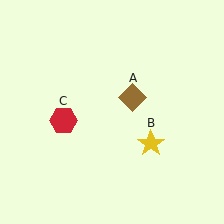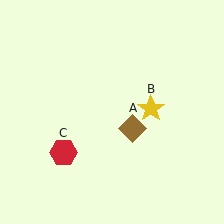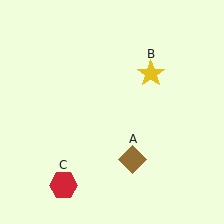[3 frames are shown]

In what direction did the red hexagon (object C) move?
The red hexagon (object C) moved down.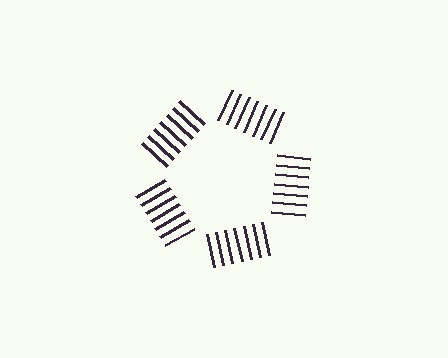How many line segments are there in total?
35 — 7 along each of the 5 edges.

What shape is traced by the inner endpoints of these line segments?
An illusory pentagon — the line segments terminate on its edges but no continuous stroke is drawn.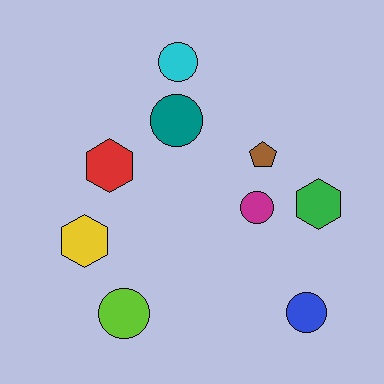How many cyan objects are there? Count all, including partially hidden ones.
There is 1 cyan object.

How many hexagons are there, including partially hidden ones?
There are 3 hexagons.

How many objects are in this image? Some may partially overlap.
There are 9 objects.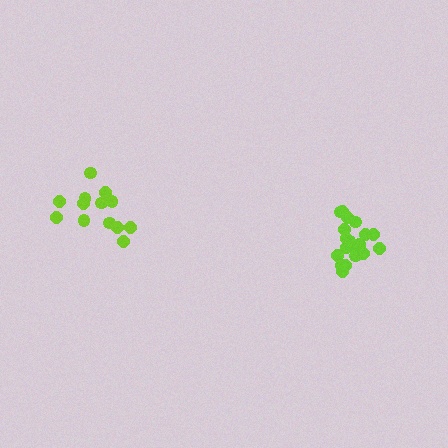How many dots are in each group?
Group 1: 13 dots, Group 2: 19 dots (32 total).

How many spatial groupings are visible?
There are 2 spatial groupings.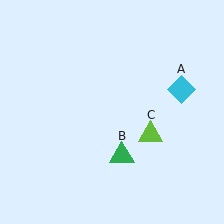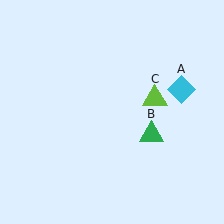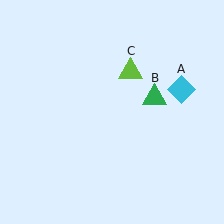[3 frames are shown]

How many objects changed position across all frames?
2 objects changed position: green triangle (object B), lime triangle (object C).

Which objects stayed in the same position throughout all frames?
Cyan diamond (object A) remained stationary.